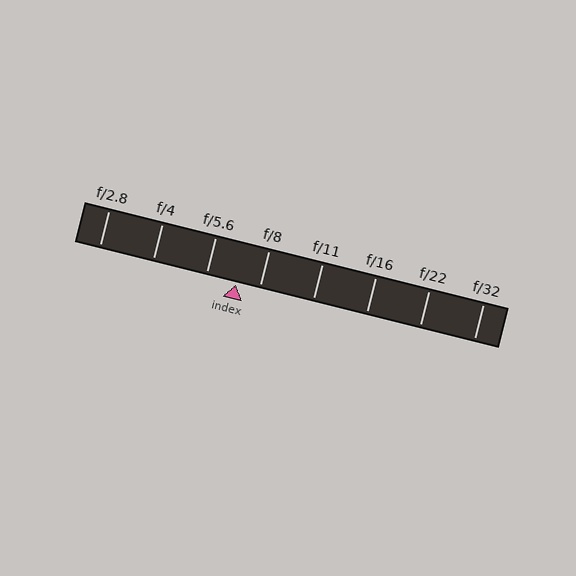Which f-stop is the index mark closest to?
The index mark is closest to f/8.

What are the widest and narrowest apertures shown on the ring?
The widest aperture shown is f/2.8 and the narrowest is f/32.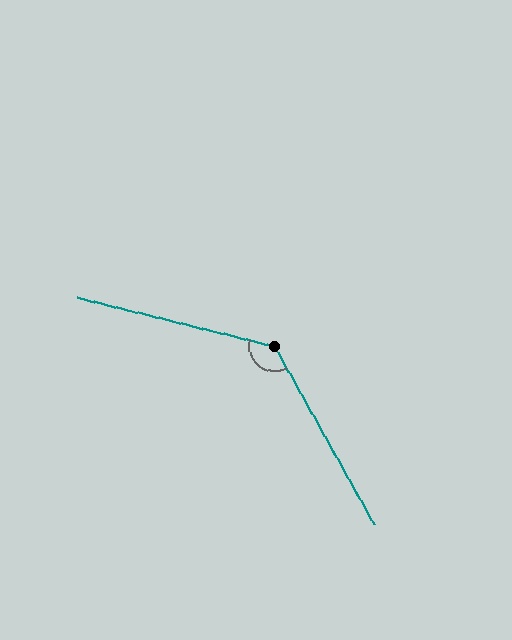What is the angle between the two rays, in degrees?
Approximately 133 degrees.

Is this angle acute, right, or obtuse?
It is obtuse.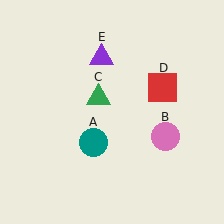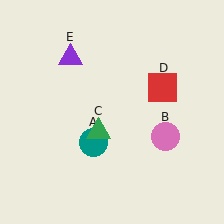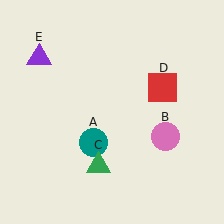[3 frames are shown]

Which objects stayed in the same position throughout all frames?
Teal circle (object A) and pink circle (object B) and red square (object D) remained stationary.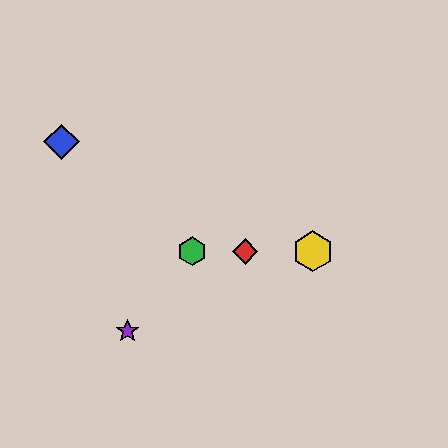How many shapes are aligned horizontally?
3 shapes (the red diamond, the green hexagon, the yellow hexagon) are aligned horizontally.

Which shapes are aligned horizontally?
The red diamond, the green hexagon, the yellow hexagon are aligned horizontally.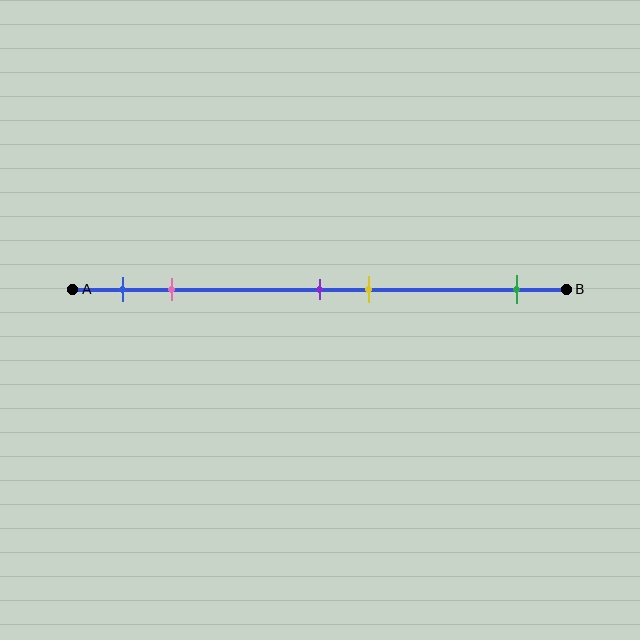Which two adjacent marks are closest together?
The purple and yellow marks are the closest adjacent pair.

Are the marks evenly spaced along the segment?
No, the marks are not evenly spaced.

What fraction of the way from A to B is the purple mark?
The purple mark is approximately 50% (0.5) of the way from A to B.